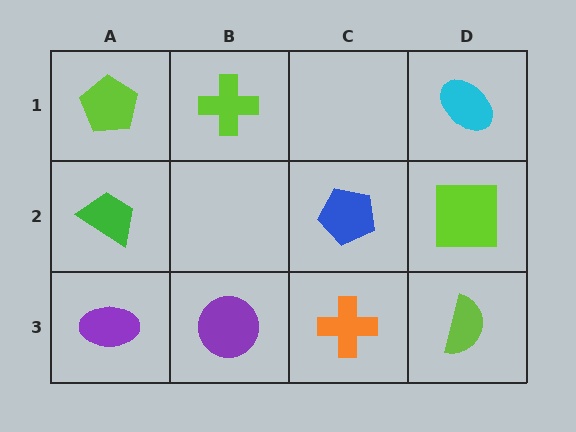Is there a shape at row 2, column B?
No, that cell is empty.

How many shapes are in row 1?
3 shapes.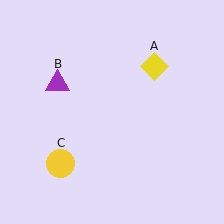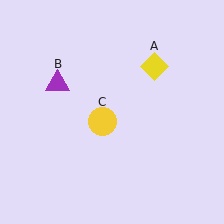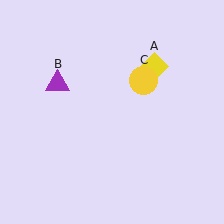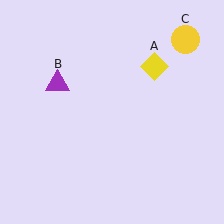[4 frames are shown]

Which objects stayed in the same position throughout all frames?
Yellow diamond (object A) and purple triangle (object B) remained stationary.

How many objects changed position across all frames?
1 object changed position: yellow circle (object C).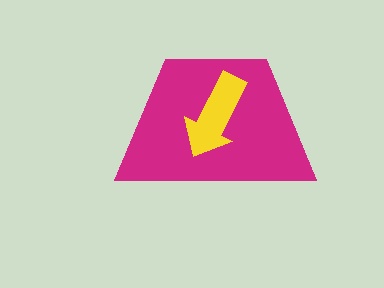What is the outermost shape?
The magenta trapezoid.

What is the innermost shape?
The yellow arrow.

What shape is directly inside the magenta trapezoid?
The yellow arrow.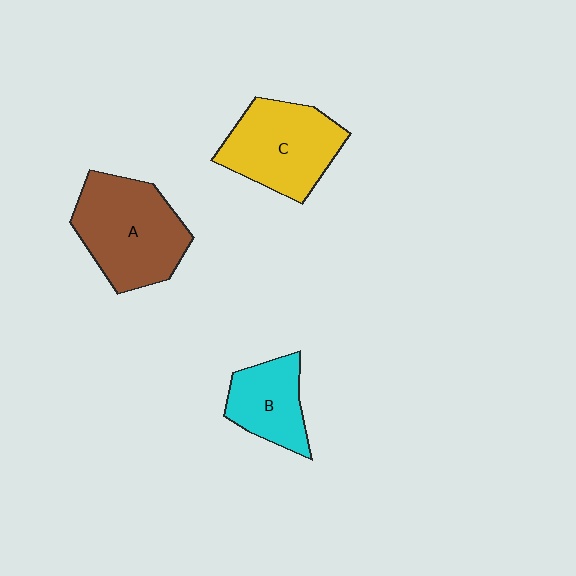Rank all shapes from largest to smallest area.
From largest to smallest: A (brown), C (yellow), B (cyan).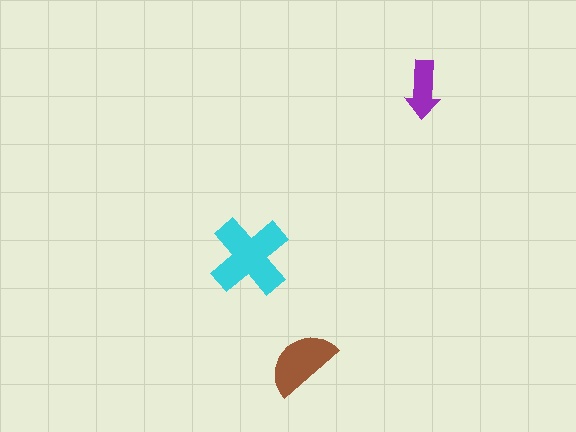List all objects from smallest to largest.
The purple arrow, the brown semicircle, the cyan cross.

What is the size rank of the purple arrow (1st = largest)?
3rd.